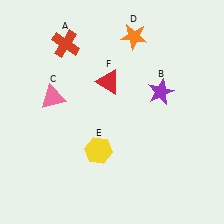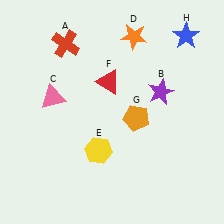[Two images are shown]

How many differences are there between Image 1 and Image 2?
There are 2 differences between the two images.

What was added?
An orange pentagon (G), a blue star (H) were added in Image 2.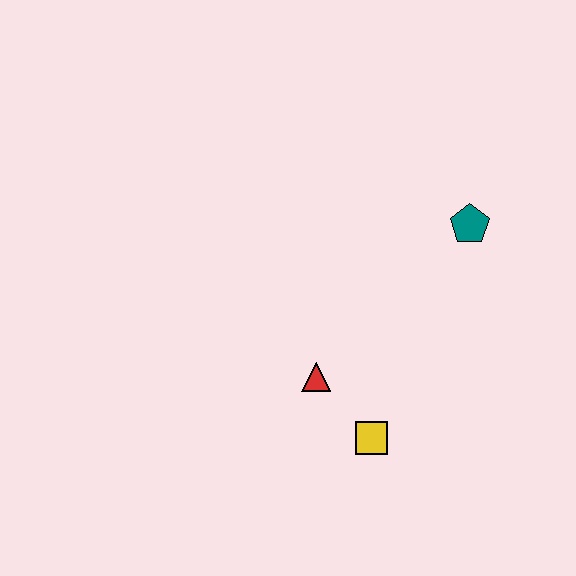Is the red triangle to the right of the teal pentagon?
No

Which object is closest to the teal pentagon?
The red triangle is closest to the teal pentagon.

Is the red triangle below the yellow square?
No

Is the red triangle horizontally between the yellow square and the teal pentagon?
No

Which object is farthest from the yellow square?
The teal pentagon is farthest from the yellow square.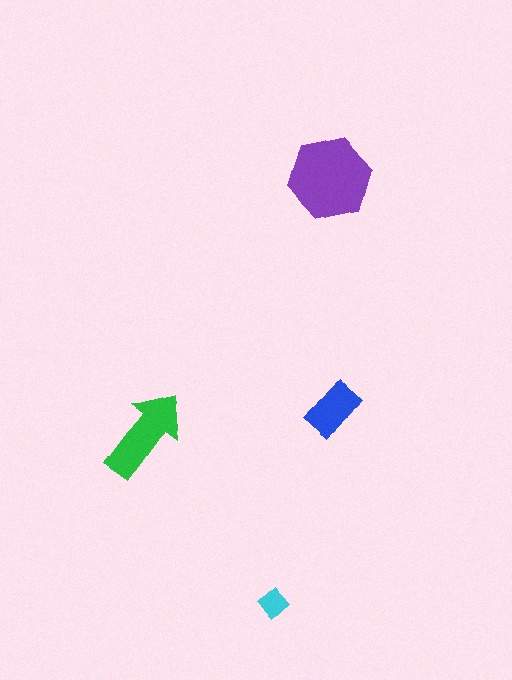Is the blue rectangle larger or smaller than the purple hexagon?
Smaller.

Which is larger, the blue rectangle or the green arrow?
The green arrow.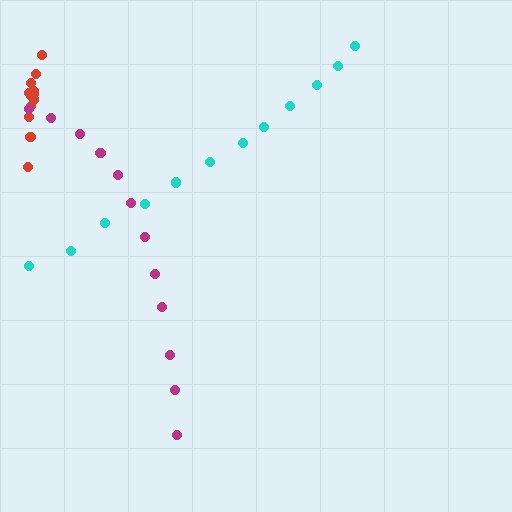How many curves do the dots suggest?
There are 3 distinct paths.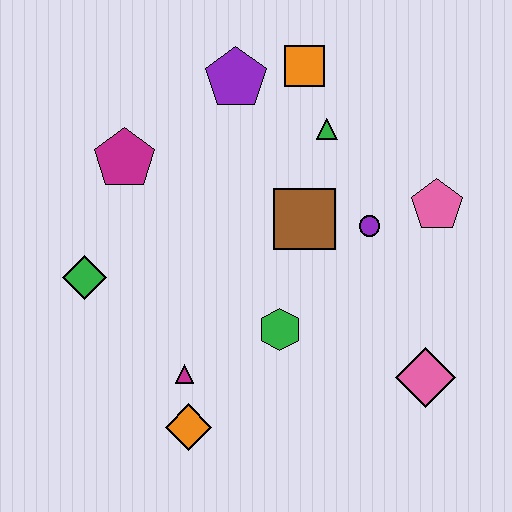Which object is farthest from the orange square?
The orange diamond is farthest from the orange square.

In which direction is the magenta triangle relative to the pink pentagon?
The magenta triangle is to the left of the pink pentagon.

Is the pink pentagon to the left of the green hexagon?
No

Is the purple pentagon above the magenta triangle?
Yes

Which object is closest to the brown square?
The purple circle is closest to the brown square.